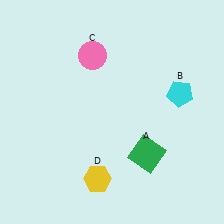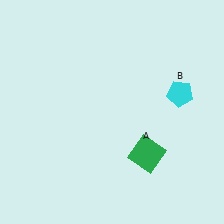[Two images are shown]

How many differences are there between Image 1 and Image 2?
There are 2 differences between the two images.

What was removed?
The pink circle (C), the yellow hexagon (D) were removed in Image 2.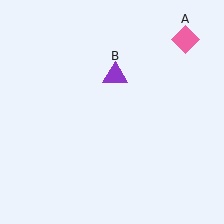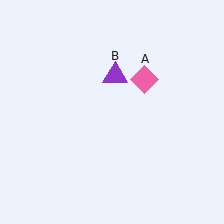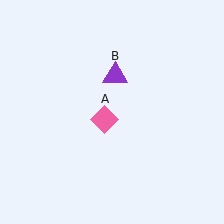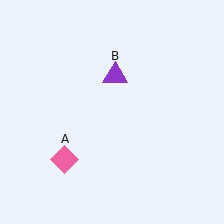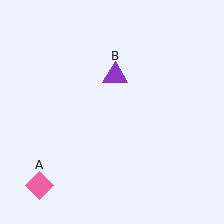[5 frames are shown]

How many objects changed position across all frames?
1 object changed position: pink diamond (object A).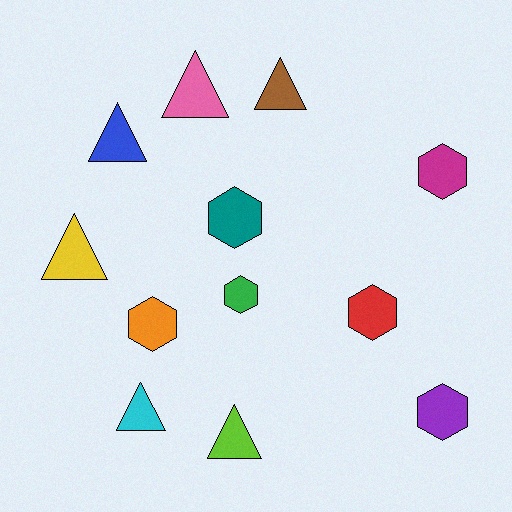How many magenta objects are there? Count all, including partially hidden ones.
There is 1 magenta object.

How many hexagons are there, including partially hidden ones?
There are 6 hexagons.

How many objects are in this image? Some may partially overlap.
There are 12 objects.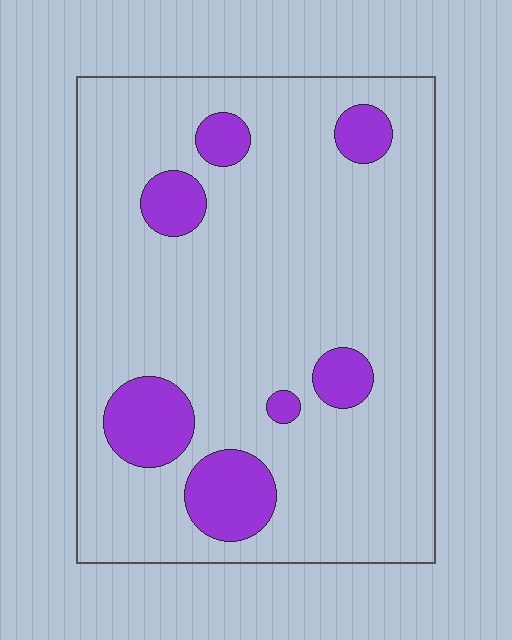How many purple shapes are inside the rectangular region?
7.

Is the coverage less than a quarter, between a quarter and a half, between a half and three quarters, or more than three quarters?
Less than a quarter.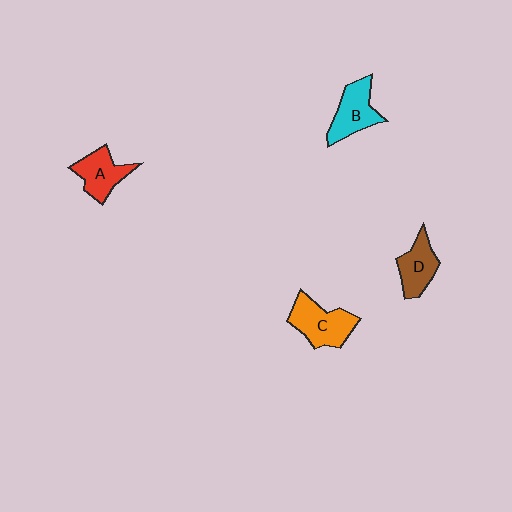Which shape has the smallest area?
Shape D (brown).